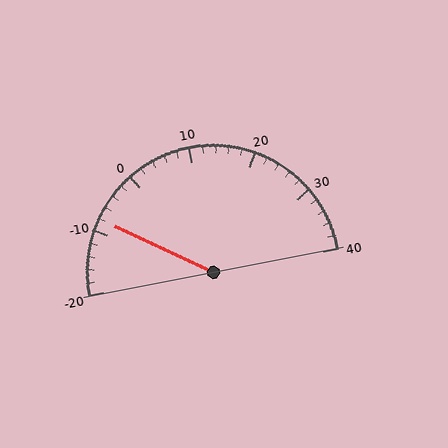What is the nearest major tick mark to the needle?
The nearest major tick mark is -10.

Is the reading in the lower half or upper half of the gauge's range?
The reading is in the lower half of the range (-20 to 40).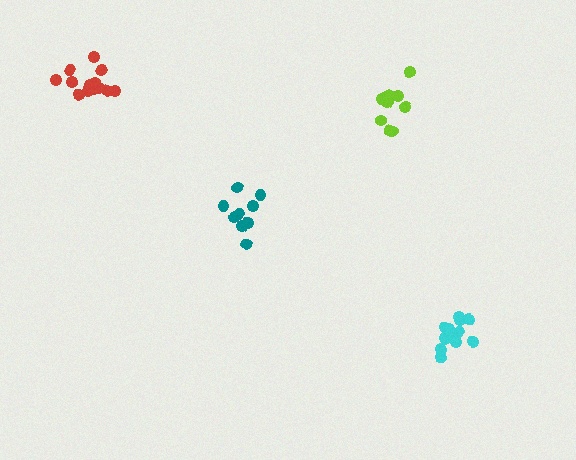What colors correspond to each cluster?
The clusters are colored: cyan, red, lime, teal.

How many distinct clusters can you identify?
There are 4 distinct clusters.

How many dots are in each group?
Group 1: 12 dots, Group 2: 14 dots, Group 3: 10 dots, Group 4: 9 dots (45 total).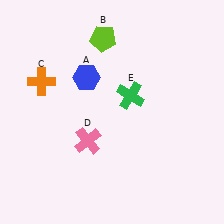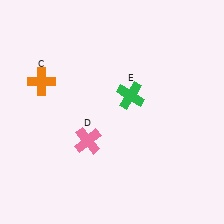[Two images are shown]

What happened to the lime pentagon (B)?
The lime pentagon (B) was removed in Image 2. It was in the top-left area of Image 1.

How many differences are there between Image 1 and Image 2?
There are 2 differences between the two images.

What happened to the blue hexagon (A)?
The blue hexagon (A) was removed in Image 2. It was in the top-left area of Image 1.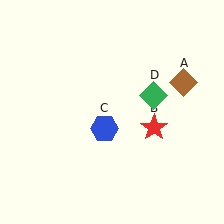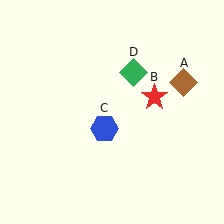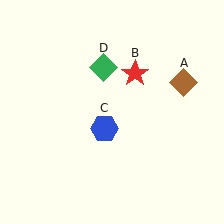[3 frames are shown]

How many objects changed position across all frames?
2 objects changed position: red star (object B), green diamond (object D).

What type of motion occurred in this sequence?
The red star (object B), green diamond (object D) rotated counterclockwise around the center of the scene.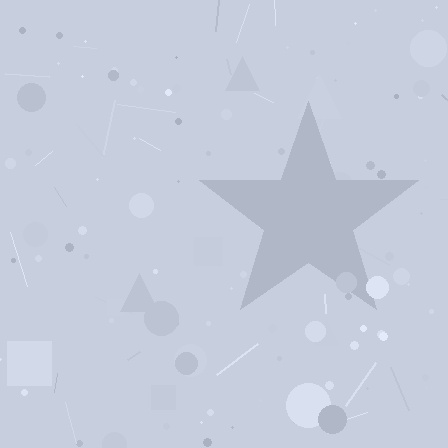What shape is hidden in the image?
A star is hidden in the image.